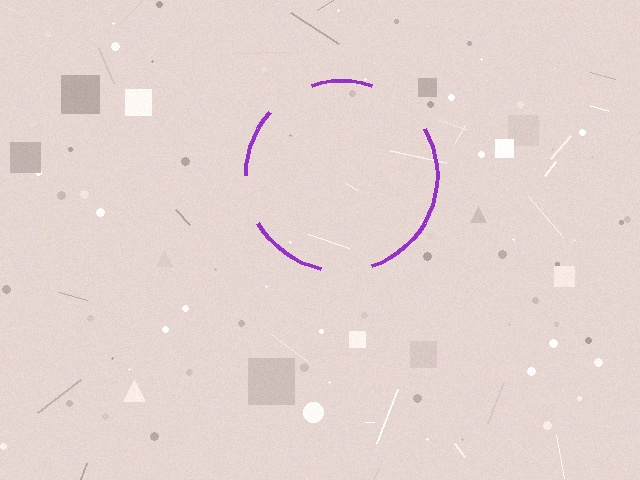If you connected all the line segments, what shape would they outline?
They would outline a circle.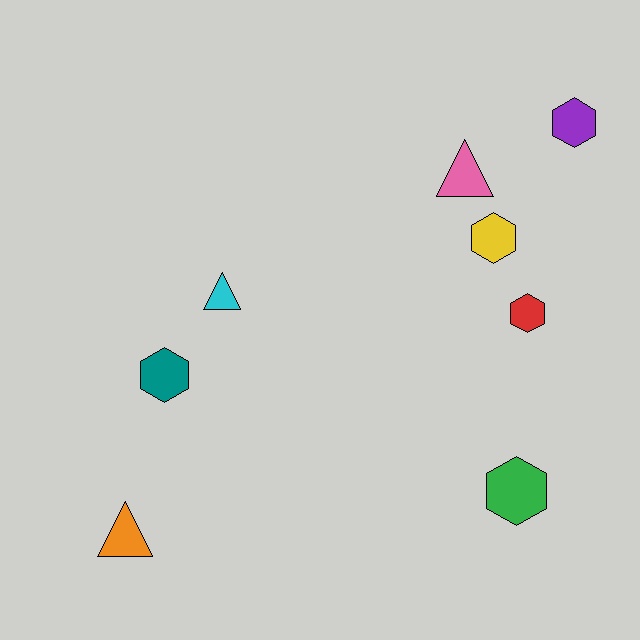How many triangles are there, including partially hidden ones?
There are 3 triangles.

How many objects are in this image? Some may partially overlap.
There are 8 objects.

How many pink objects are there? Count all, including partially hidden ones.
There is 1 pink object.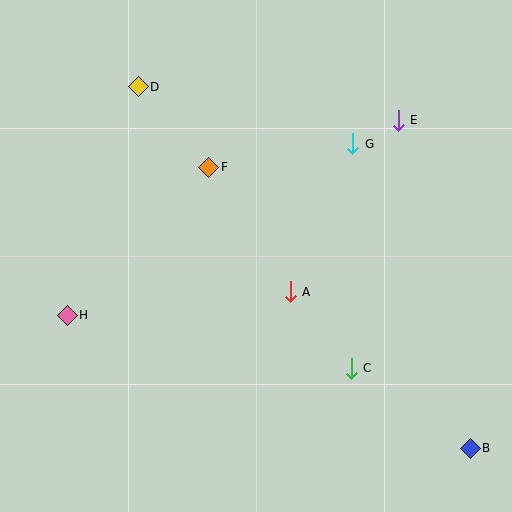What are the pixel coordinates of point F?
Point F is at (209, 167).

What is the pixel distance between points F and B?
The distance between F and B is 384 pixels.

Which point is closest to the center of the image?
Point A at (290, 292) is closest to the center.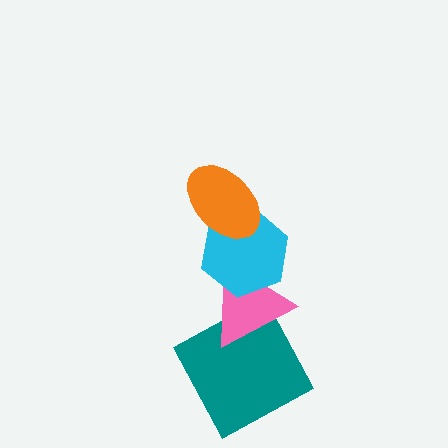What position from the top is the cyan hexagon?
The cyan hexagon is 2nd from the top.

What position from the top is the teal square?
The teal square is 4th from the top.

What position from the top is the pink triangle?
The pink triangle is 3rd from the top.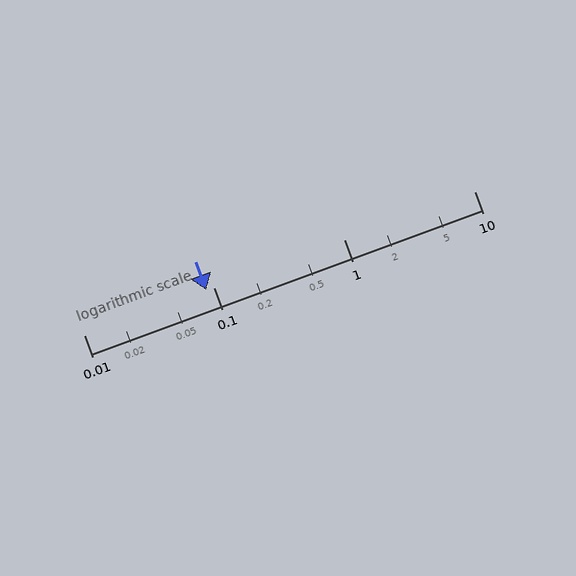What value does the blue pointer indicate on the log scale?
The pointer indicates approximately 0.088.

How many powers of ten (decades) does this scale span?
The scale spans 3 decades, from 0.01 to 10.